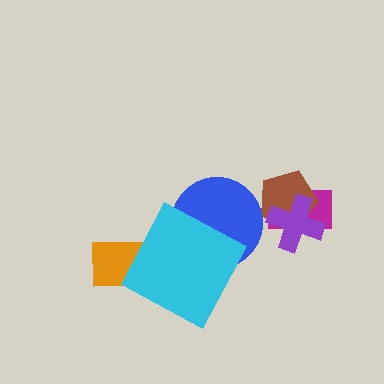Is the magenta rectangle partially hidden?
Yes, it is partially covered by another shape.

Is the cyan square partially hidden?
No, no other shape covers it.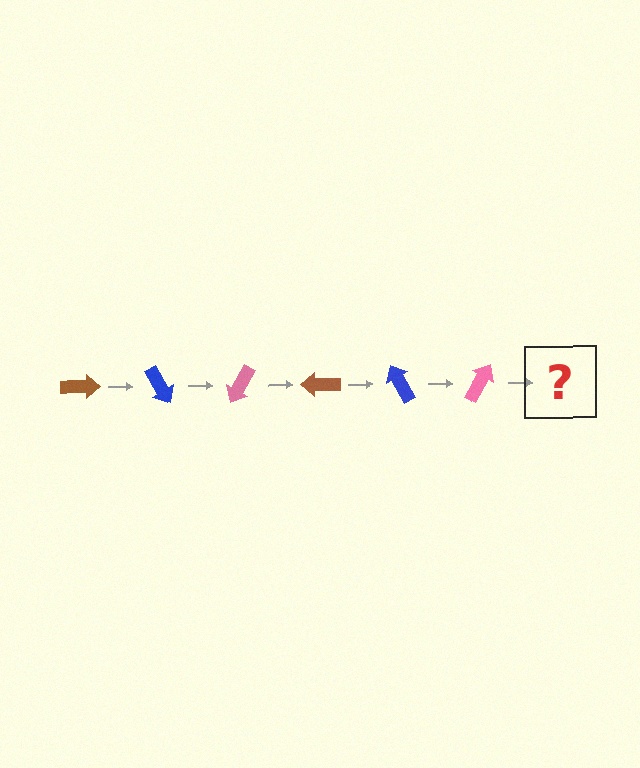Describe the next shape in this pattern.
It should be a brown arrow, rotated 360 degrees from the start.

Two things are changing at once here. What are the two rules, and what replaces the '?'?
The two rules are that it rotates 60 degrees each step and the color cycles through brown, blue, and pink. The '?' should be a brown arrow, rotated 360 degrees from the start.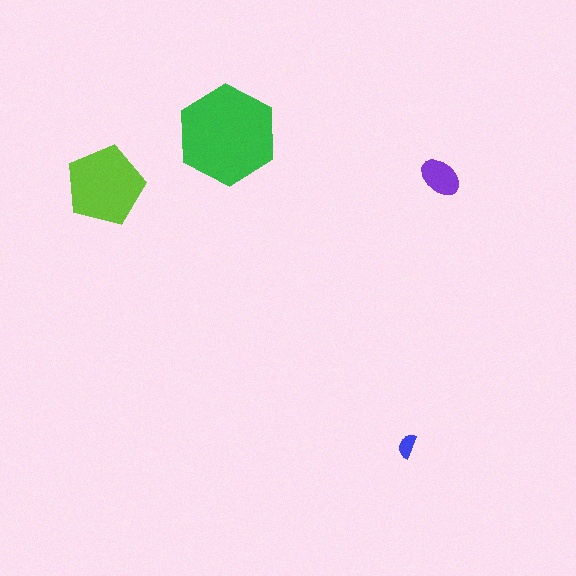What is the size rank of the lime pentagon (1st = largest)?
2nd.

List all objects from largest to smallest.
The green hexagon, the lime pentagon, the purple ellipse, the blue semicircle.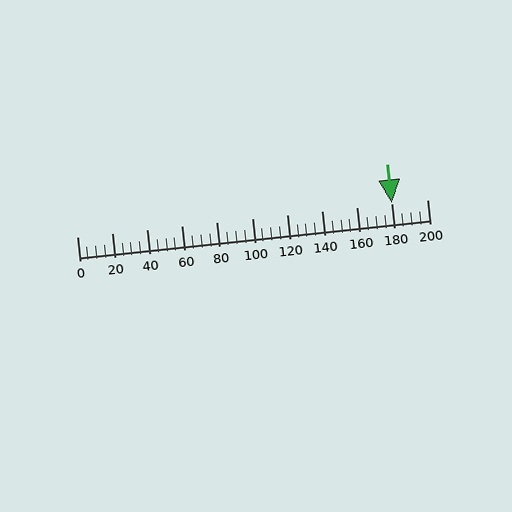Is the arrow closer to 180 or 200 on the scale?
The arrow is closer to 180.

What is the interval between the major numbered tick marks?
The major tick marks are spaced 20 units apart.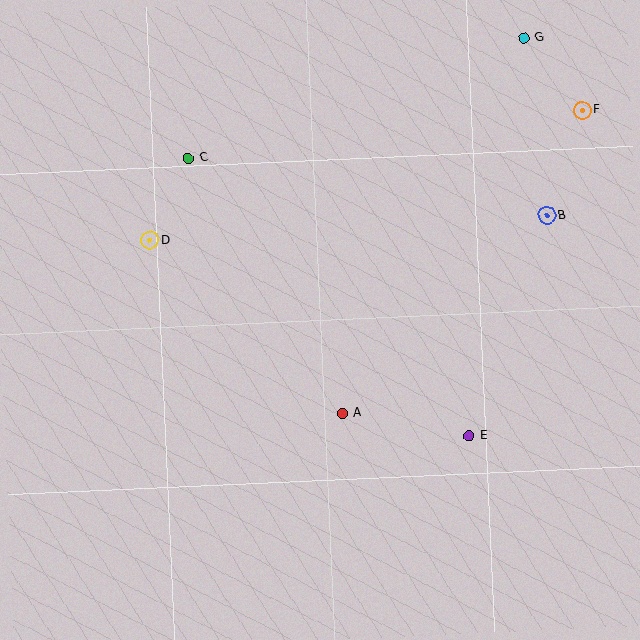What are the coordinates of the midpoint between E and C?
The midpoint between E and C is at (329, 297).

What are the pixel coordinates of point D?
Point D is at (150, 240).